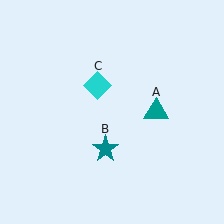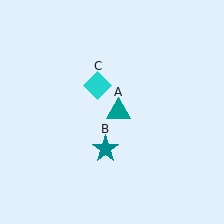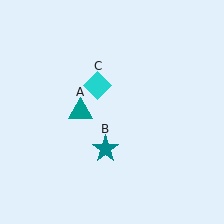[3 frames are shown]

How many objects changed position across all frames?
1 object changed position: teal triangle (object A).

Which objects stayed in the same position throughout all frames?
Teal star (object B) and cyan diamond (object C) remained stationary.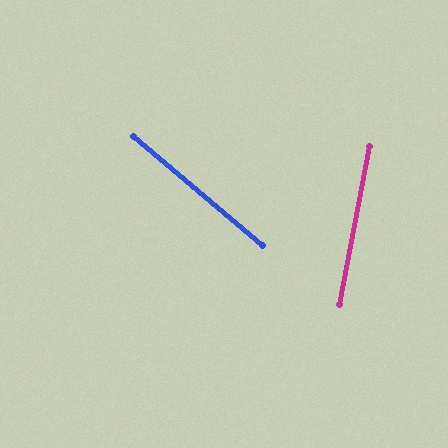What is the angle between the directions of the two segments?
Approximately 60 degrees.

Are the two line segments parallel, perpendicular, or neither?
Neither parallel nor perpendicular — they differ by about 60°.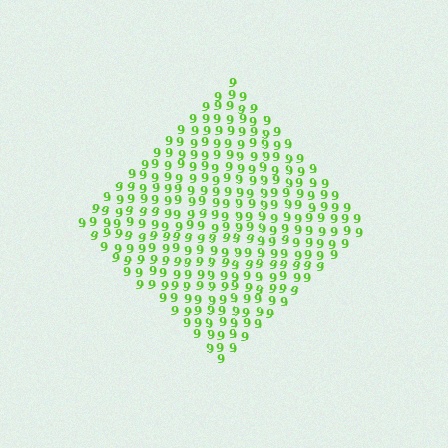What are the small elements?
The small elements are digit 9's.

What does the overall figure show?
The overall figure shows a diamond.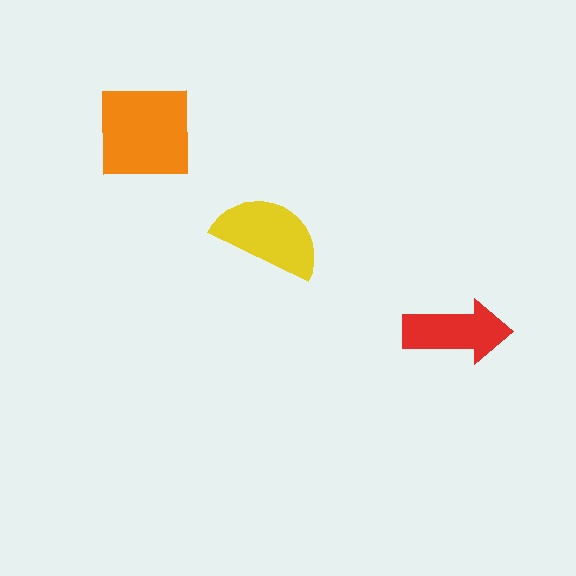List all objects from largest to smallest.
The orange square, the yellow semicircle, the red arrow.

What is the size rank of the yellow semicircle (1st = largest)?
2nd.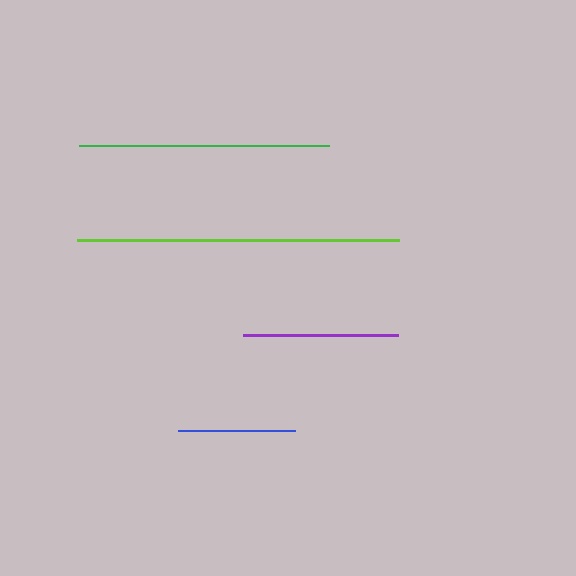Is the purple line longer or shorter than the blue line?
The purple line is longer than the blue line.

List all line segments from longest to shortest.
From longest to shortest: lime, green, purple, blue.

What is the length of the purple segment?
The purple segment is approximately 155 pixels long.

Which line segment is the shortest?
The blue line is the shortest at approximately 117 pixels.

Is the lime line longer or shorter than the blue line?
The lime line is longer than the blue line.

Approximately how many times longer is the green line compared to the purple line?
The green line is approximately 1.6 times the length of the purple line.